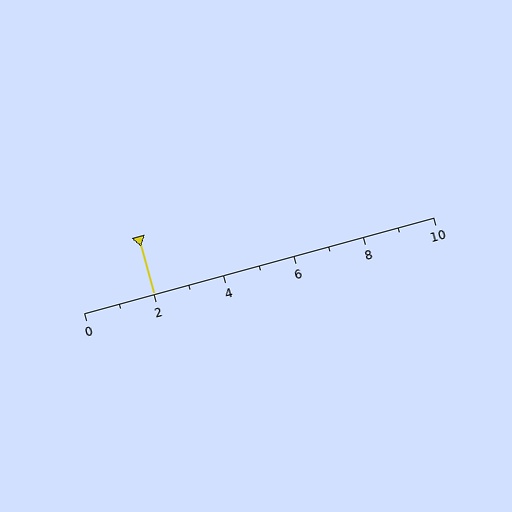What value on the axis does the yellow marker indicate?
The marker indicates approximately 2.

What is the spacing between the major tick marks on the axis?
The major ticks are spaced 2 apart.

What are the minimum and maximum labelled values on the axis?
The axis runs from 0 to 10.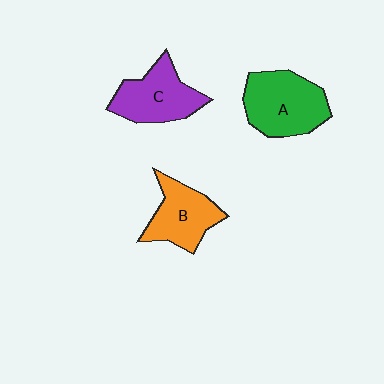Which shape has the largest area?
Shape A (green).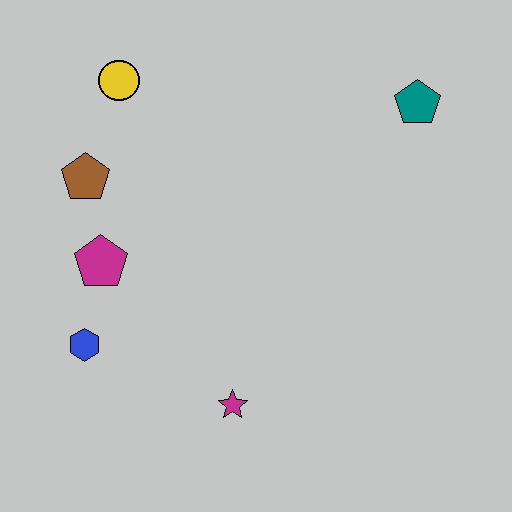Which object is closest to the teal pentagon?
The yellow circle is closest to the teal pentagon.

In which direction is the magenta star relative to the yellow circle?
The magenta star is below the yellow circle.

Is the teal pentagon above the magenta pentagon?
Yes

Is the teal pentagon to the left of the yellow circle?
No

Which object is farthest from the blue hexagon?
The teal pentagon is farthest from the blue hexagon.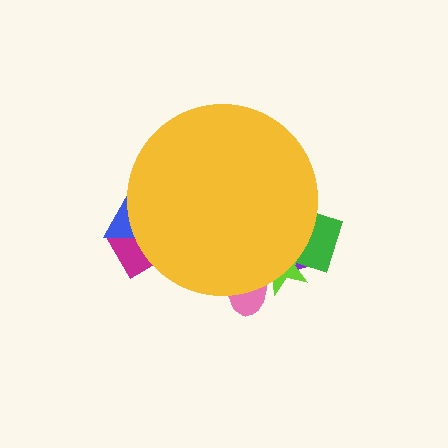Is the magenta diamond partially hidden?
Yes, the magenta diamond is partially hidden behind the yellow circle.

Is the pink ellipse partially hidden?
Yes, the pink ellipse is partially hidden behind the yellow circle.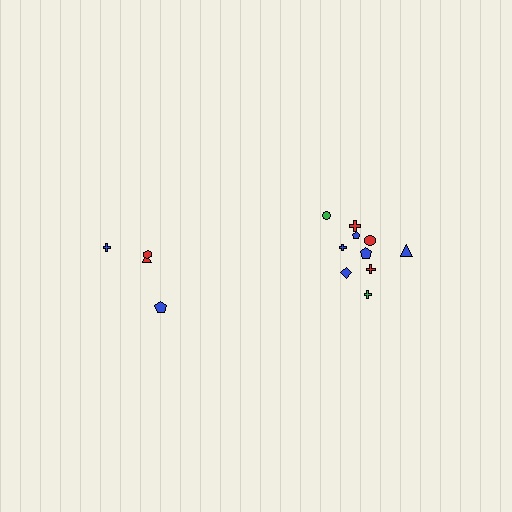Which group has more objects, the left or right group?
The right group.